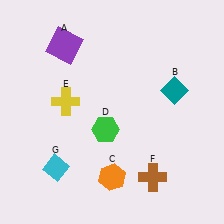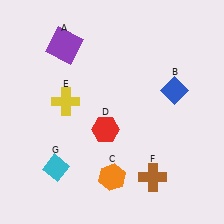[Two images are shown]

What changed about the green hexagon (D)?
In Image 1, D is green. In Image 2, it changed to red.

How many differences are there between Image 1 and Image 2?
There are 2 differences between the two images.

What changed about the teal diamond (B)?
In Image 1, B is teal. In Image 2, it changed to blue.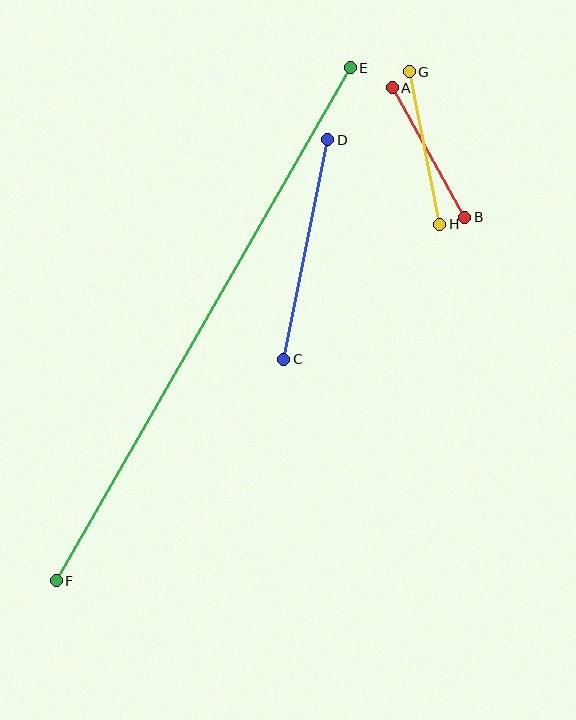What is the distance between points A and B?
The distance is approximately 148 pixels.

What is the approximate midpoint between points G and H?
The midpoint is at approximately (424, 148) pixels.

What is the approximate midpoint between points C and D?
The midpoint is at approximately (306, 249) pixels.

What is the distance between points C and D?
The distance is approximately 223 pixels.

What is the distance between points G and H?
The distance is approximately 155 pixels.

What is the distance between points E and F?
The distance is approximately 591 pixels.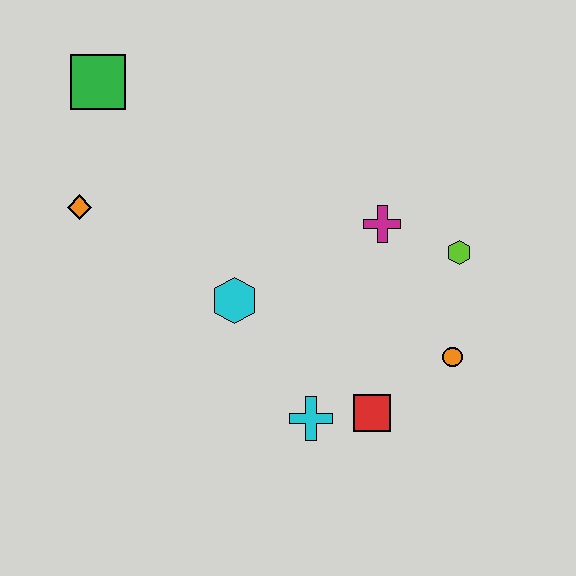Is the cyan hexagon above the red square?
Yes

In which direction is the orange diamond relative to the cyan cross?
The orange diamond is to the left of the cyan cross.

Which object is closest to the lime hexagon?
The magenta cross is closest to the lime hexagon.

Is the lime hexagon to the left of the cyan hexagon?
No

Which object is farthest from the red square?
The green square is farthest from the red square.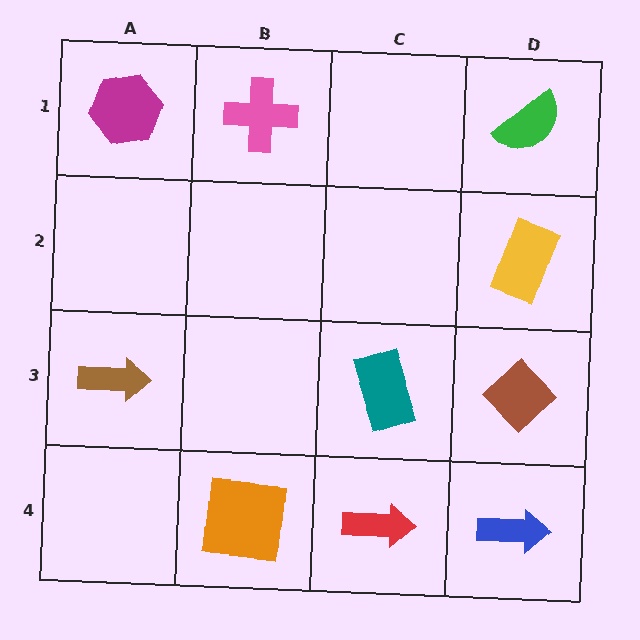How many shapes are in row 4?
3 shapes.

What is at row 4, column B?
An orange square.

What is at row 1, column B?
A pink cross.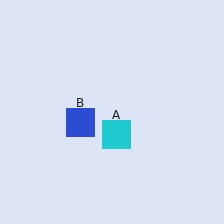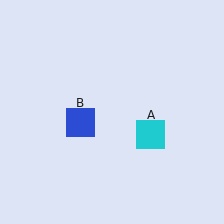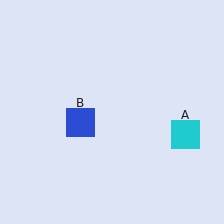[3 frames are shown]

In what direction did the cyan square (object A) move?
The cyan square (object A) moved right.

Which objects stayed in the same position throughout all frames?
Blue square (object B) remained stationary.